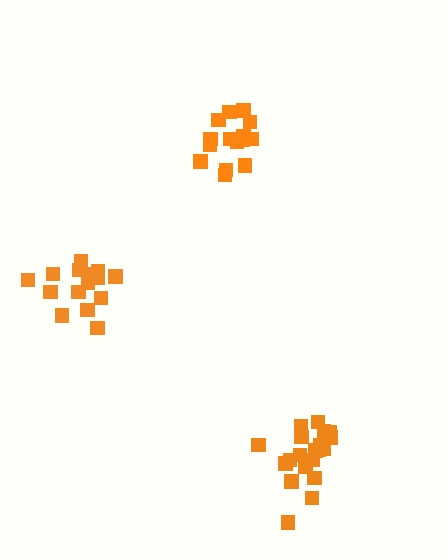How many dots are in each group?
Group 1: 15 dots, Group 2: 15 dots, Group 3: 20 dots (50 total).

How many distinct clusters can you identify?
There are 3 distinct clusters.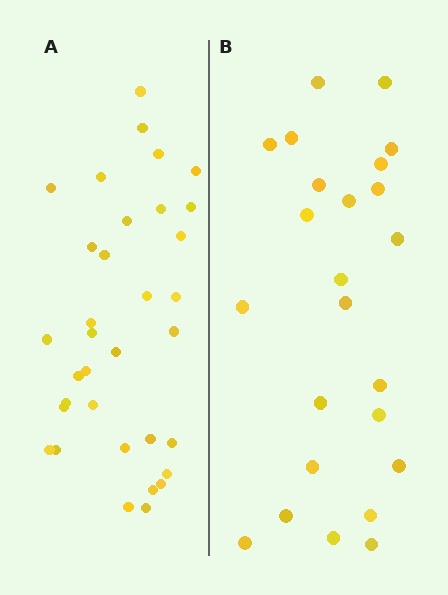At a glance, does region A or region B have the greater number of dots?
Region A (the left region) has more dots.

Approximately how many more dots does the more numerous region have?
Region A has roughly 10 or so more dots than region B.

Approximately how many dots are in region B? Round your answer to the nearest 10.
About 20 dots. (The exact count is 24, which rounds to 20.)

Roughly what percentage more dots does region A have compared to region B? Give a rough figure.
About 40% more.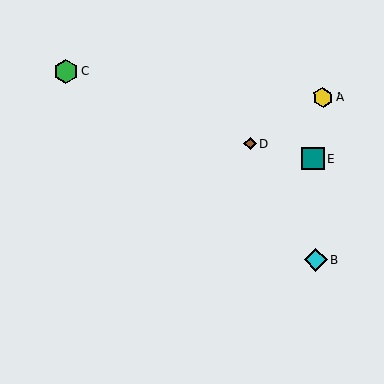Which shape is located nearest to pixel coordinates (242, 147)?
The brown diamond (labeled D) at (250, 143) is nearest to that location.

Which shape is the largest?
The green hexagon (labeled C) is the largest.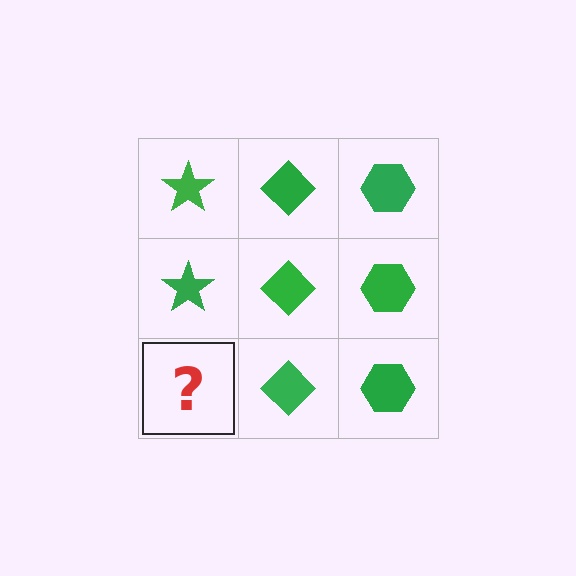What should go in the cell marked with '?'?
The missing cell should contain a green star.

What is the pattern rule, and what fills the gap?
The rule is that each column has a consistent shape. The gap should be filled with a green star.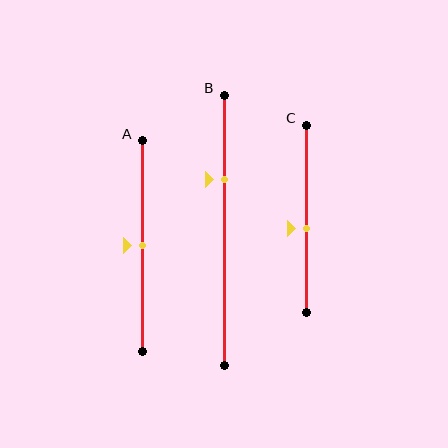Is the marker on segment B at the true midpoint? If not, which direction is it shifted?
No, the marker on segment B is shifted upward by about 19% of the segment length.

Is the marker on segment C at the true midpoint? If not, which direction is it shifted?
No, the marker on segment C is shifted downward by about 5% of the segment length.